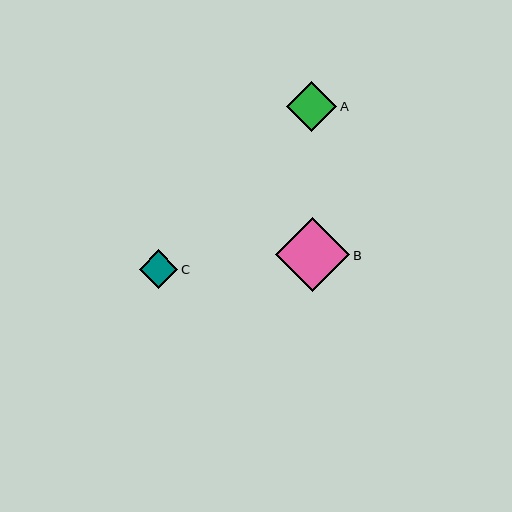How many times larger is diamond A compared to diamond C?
Diamond A is approximately 1.3 times the size of diamond C.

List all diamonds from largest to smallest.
From largest to smallest: B, A, C.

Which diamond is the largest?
Diamond B is the largest with a size of approximately 74 pixels.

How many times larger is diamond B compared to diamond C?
Diamond B is approximately 1.9 times the size of diamond C.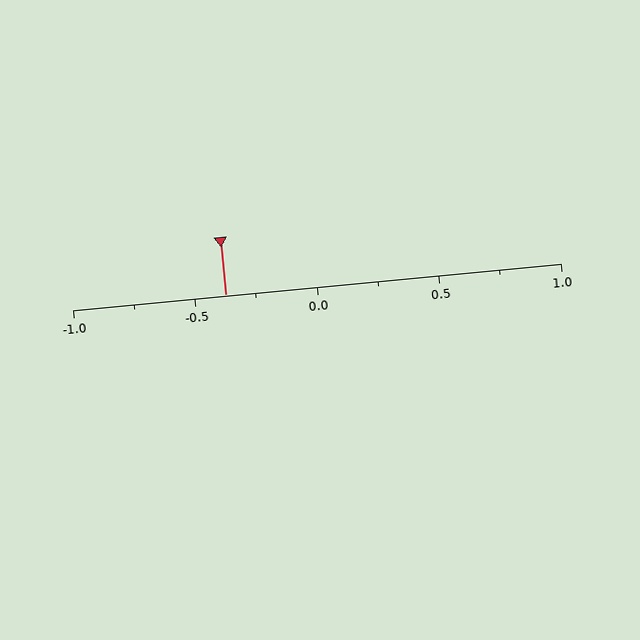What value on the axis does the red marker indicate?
The marker indicates approximately -0.38.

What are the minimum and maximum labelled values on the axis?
The axis runs from -1.0 to 1.0.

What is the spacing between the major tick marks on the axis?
The major ticks are spaced 0.5 apart.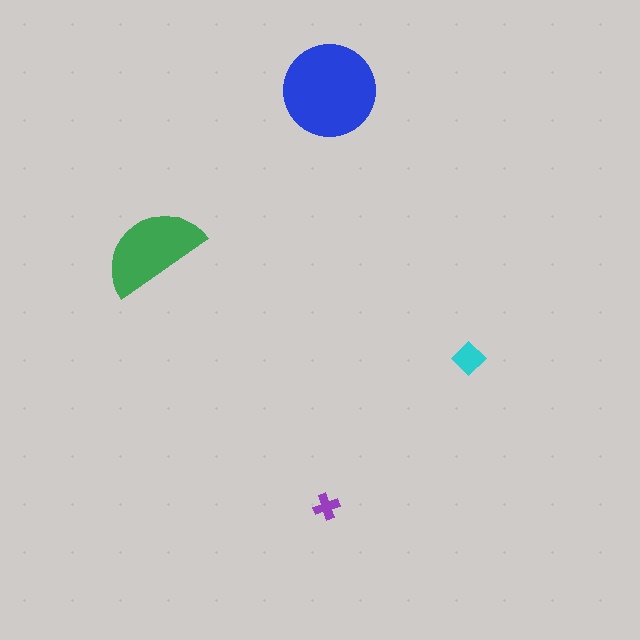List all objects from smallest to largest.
The purple cross, the cyan diamond, the green semicircle, the blue circle.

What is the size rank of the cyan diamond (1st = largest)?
3rd.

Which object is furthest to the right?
The cyan diamond is rightmost.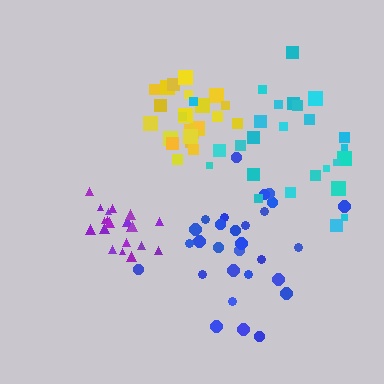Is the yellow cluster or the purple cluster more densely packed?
Yellow.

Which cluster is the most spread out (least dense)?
Cyan.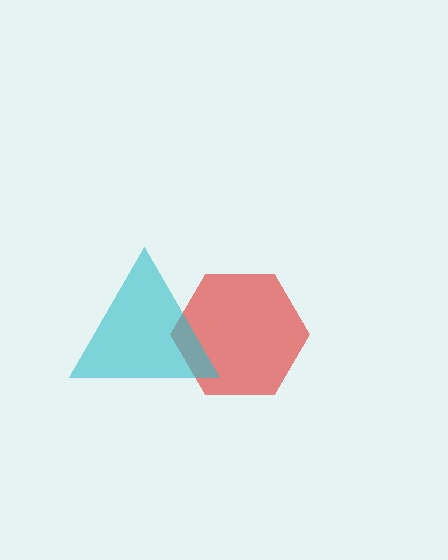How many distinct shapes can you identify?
There are 2 distinct shapes: a red hexagon, a cyan triangle.